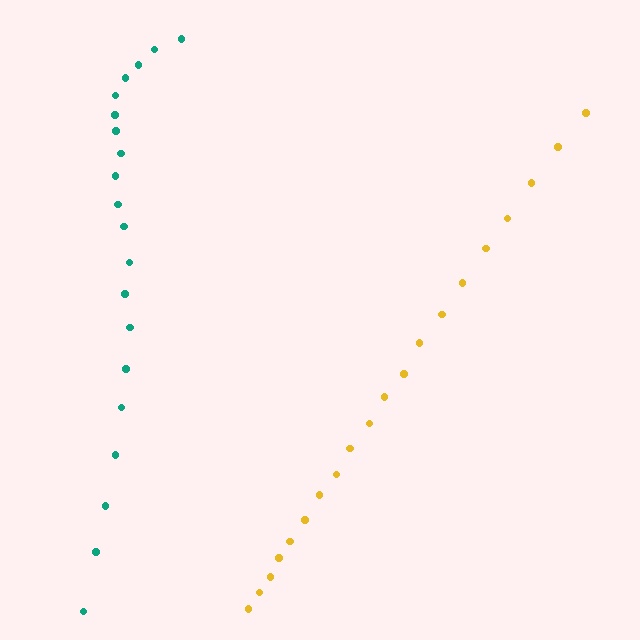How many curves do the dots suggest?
There are 2 distinct paths.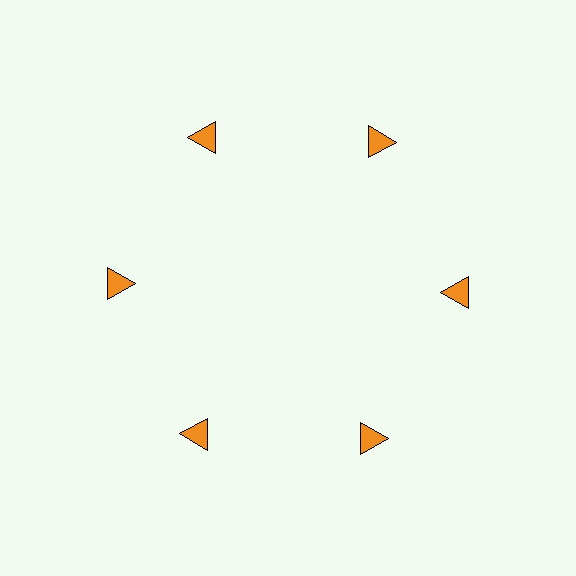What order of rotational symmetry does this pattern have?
This pattern has 6-fold rotational symmetry.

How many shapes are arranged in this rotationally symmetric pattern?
There are 6 shapes, arranged in 6 groups of 1.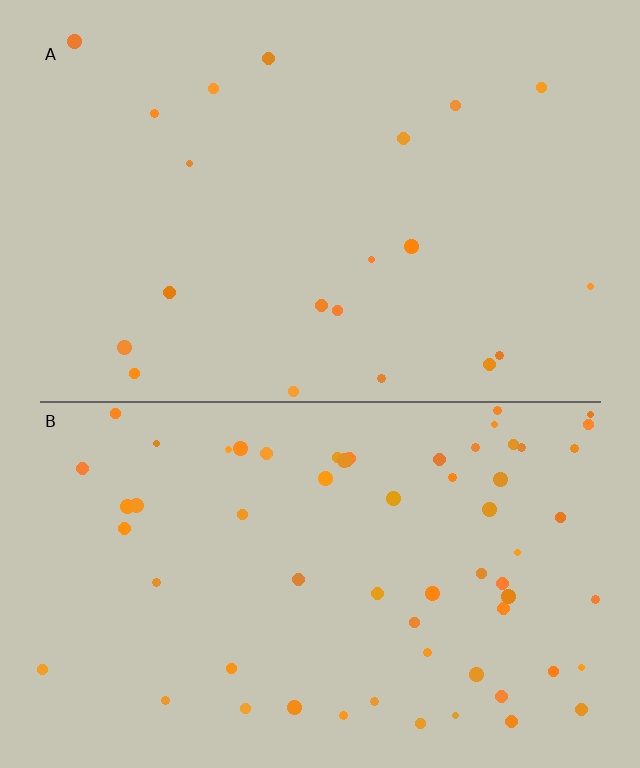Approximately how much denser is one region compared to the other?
Approximately 3.1× — region B over region A.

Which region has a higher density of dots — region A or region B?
B (the bottom).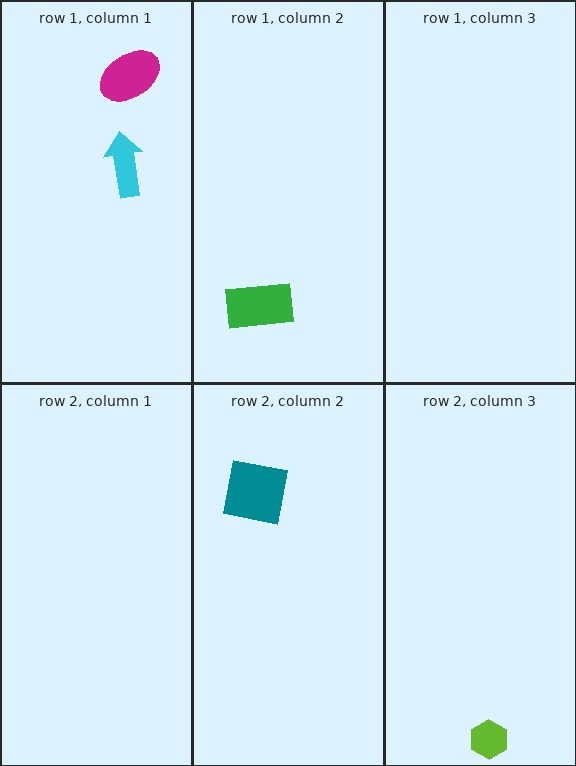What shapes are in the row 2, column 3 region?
The lime hexagon.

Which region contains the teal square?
The row 2, column 2 region.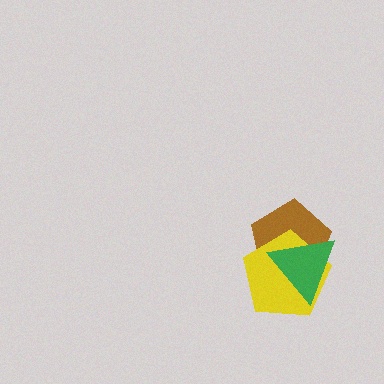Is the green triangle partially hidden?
No, no other shape covers it.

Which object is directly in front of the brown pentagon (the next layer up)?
The yellow pentagon is directly in front of the brown pentagon.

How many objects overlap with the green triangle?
2 objects overlap with the green triangle.